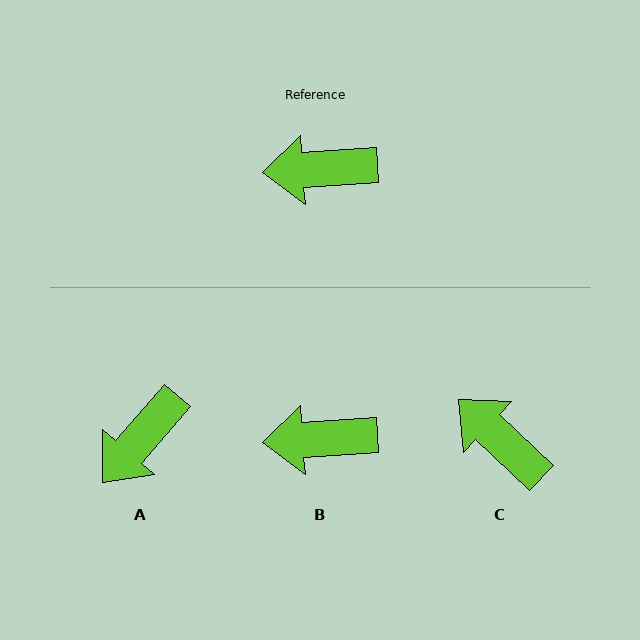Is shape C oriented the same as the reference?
No, it is off by about 47 degrees.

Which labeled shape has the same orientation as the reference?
B.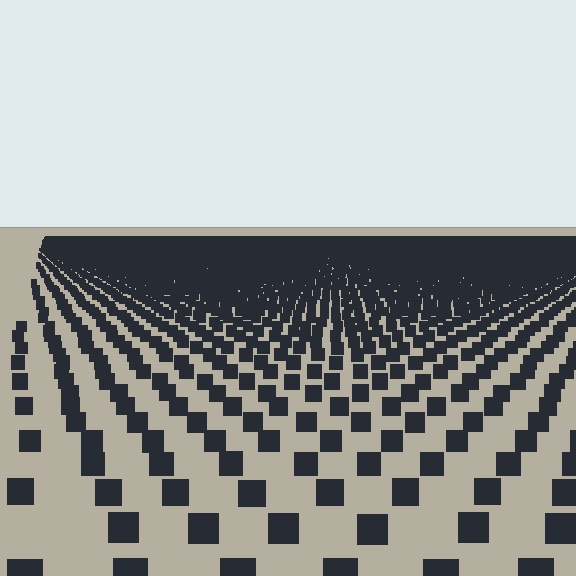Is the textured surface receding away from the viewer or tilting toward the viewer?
The surface is receding away from the viewer. Texture elements get smaller and denser toward the top.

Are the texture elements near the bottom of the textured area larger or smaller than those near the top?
Larger. Near the bottom, elements are closer to the viewer and appear at a bigger on-screen size.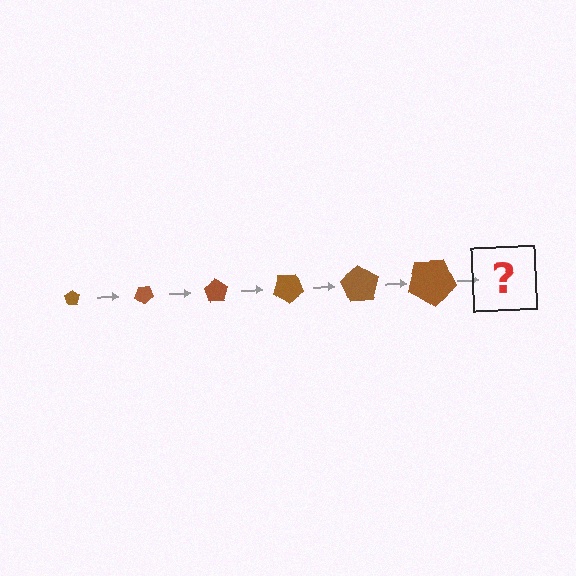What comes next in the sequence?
The next element should be a pentagon, larger than the previous one and rotated 210 degrees from the start.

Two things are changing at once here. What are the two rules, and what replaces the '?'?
The two rules are that the pentagon grows larger each step and it rotates 35 degrees each step. The '?' should be a pentagon, larger than the previous one and rotated 210 degrees from the start.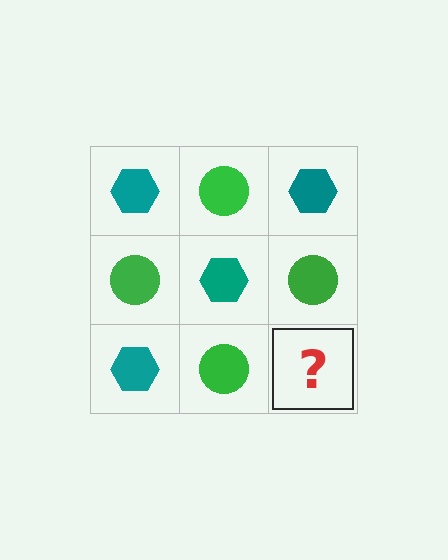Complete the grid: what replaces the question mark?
The question mark should be replaced with a teal hexagon.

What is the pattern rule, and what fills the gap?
The rule is that it alternates teal hexagon and green circle in a checkerboard pattern. The gap should be filled with a teal hexagon.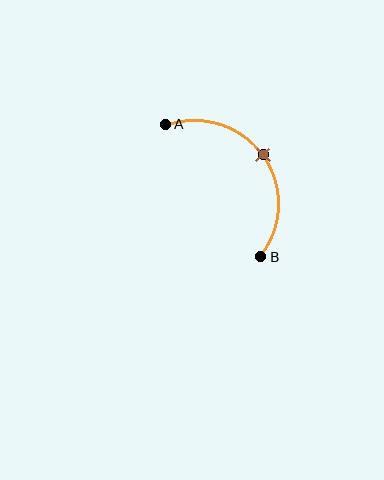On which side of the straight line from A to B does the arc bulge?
The arc bulges above and to the right of the straight line connecting A and B.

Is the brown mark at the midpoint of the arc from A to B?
Yes. The brown mark lies on the arc at equal arc-length from both A and B — it is the arc midpoint.